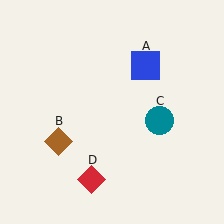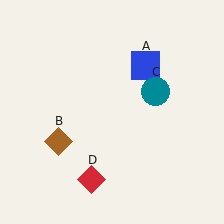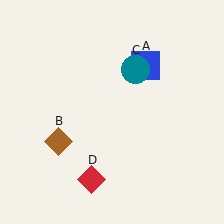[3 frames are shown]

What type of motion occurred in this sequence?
The teal circle (object C) rotated counterclockwise around the center of the scene.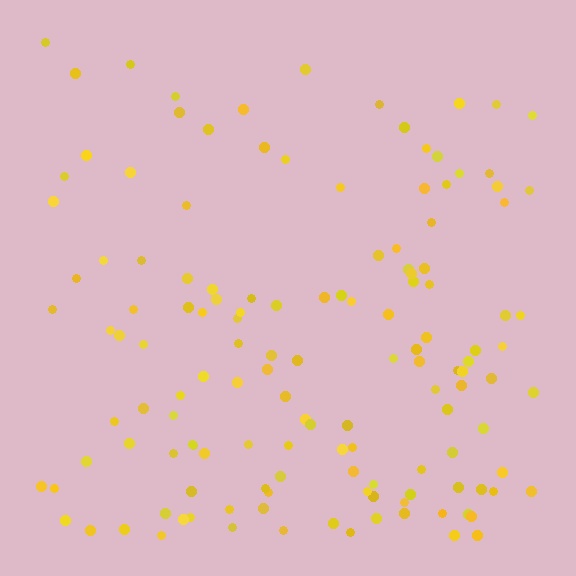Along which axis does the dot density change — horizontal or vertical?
Vertical.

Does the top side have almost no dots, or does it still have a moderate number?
Still a moderate number, just noticeably fewer than the bottom.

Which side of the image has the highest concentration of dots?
The bottom.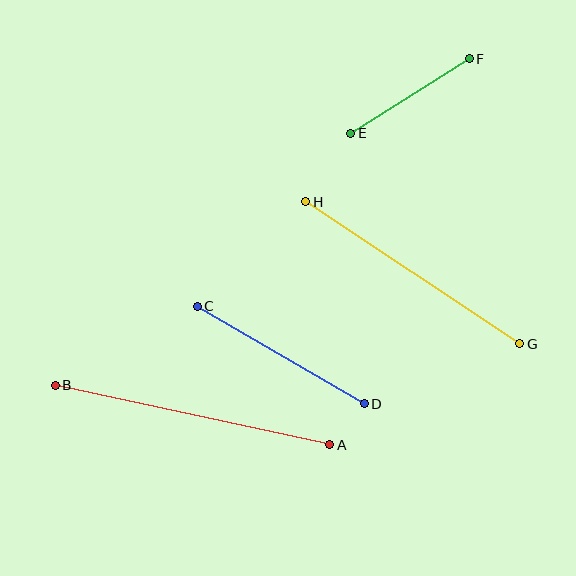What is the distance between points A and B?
The distance is approximately 281 pixels.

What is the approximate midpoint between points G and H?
The midpoint is at approximately (413, 273) pixels.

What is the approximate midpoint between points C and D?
The midpoint is at approximately (281, 355) pixels.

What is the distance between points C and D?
The distance is approximately 193 pixels.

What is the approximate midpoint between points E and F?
The midpoint is at approximately (410, 96) pixels.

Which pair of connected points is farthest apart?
Points A and B are farthest apart.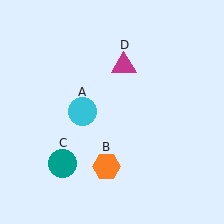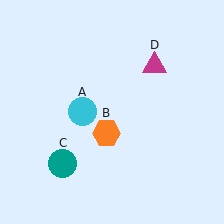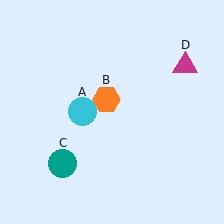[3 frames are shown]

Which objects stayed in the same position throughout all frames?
Cyan circle (object A) and teal circle (object C) remained stationary.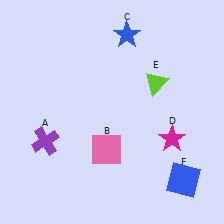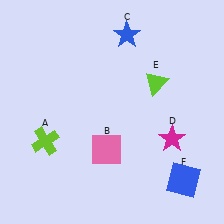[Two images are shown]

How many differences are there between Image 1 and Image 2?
There is 1 difference between the two images.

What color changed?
The cross (A) changed from purple in Image 1 to lime in Image 2.